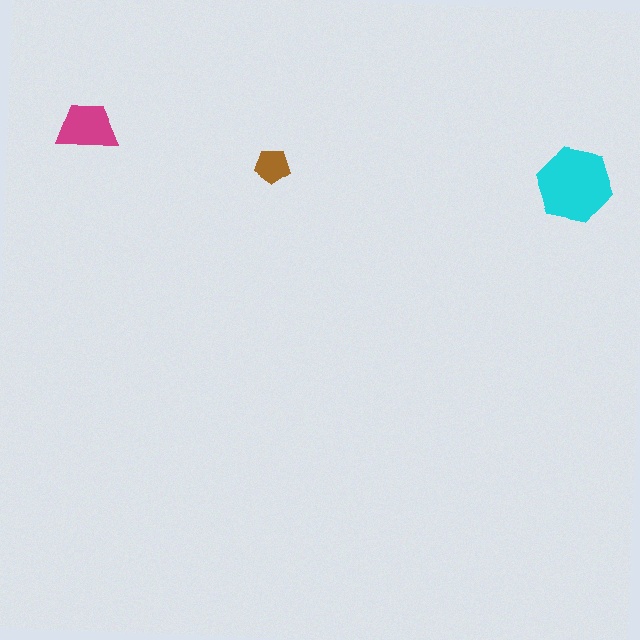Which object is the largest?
The cyan hexagon.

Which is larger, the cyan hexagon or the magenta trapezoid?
The cyan hexagon.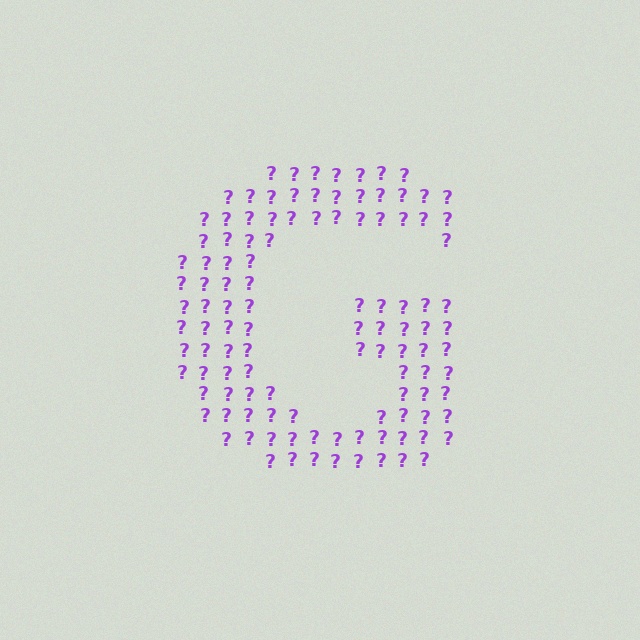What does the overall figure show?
The overall figure shows the letter G.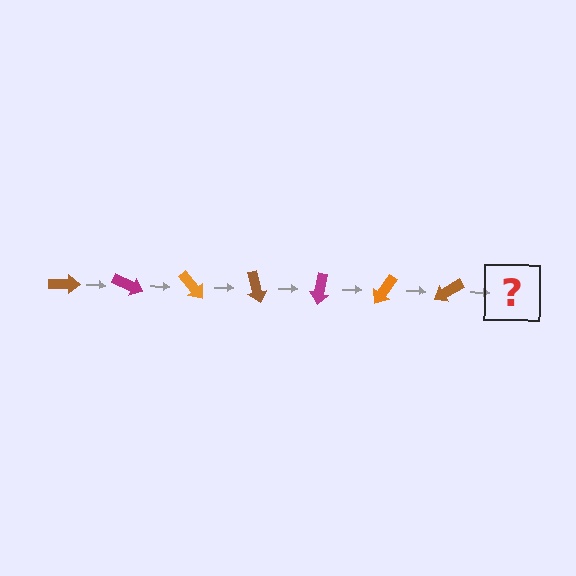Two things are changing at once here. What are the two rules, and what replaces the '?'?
The two rules are that it rotates 25 degrees each step and the color cycles through brown, magenta, and orange. The '?' should be a magenta arrow, rotated 175 degrees from the start.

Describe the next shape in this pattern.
It should be a magenta arrow, rotated 175 degrees from the start.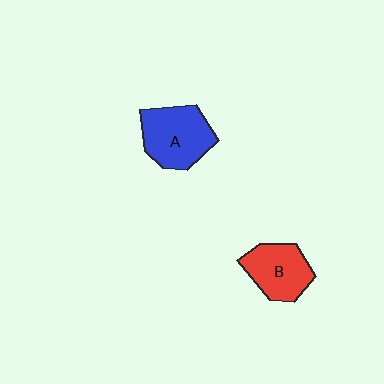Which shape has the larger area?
Shape A (blue).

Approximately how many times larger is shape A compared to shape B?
Approximately 1.2 times.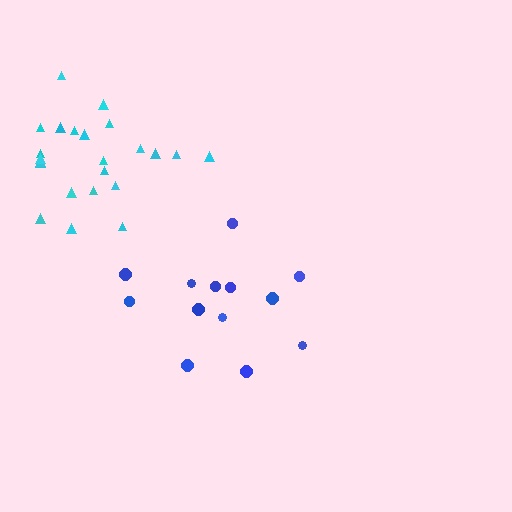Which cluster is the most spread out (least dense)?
Blue.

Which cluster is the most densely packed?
Cyan.